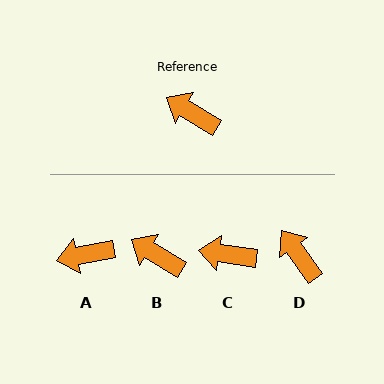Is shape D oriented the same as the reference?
No, it is off by about 24 degrees.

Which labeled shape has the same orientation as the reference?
B.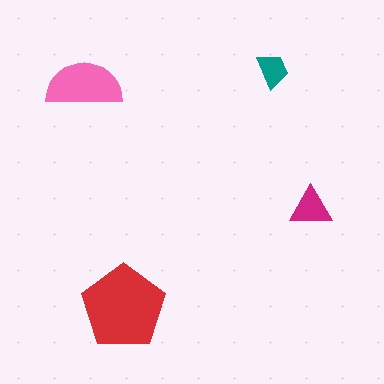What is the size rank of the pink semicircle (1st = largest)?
2nd.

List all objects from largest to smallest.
The red pentagon, the pink semicircle, the magenta triangle, the teal trapezoid.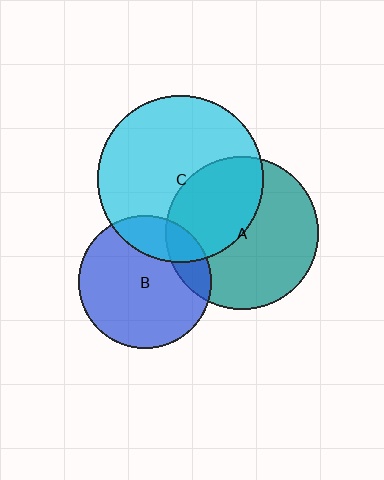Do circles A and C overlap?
Yes.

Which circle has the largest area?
Circle C (cyan).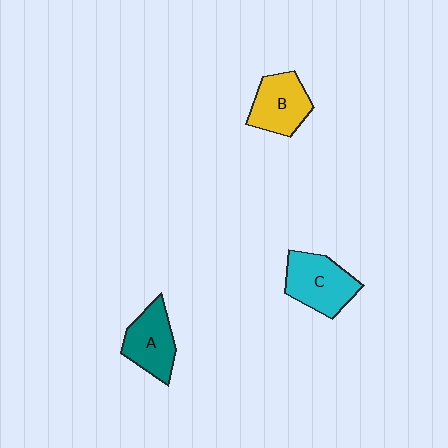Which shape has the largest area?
Shape C (cyan).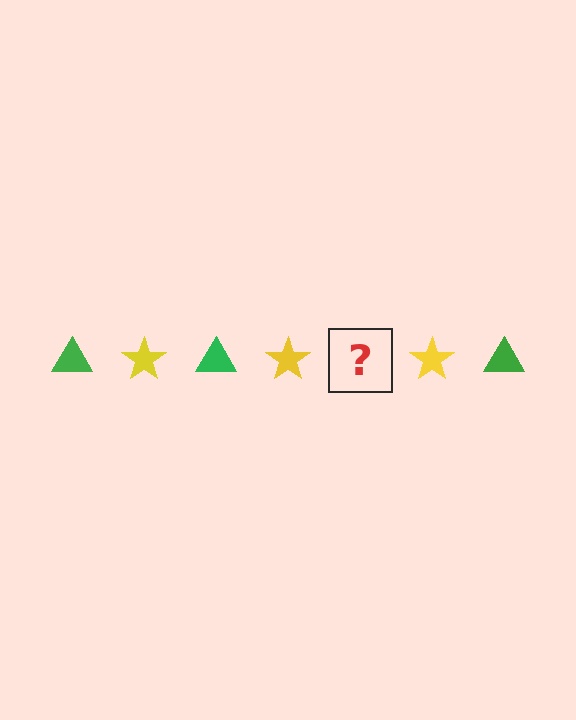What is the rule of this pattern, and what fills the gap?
The rule is that the pattern alternates between green triangle and yellow star. The gap should be filled with a green triangle.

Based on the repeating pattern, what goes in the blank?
The blank should be a green triangle.